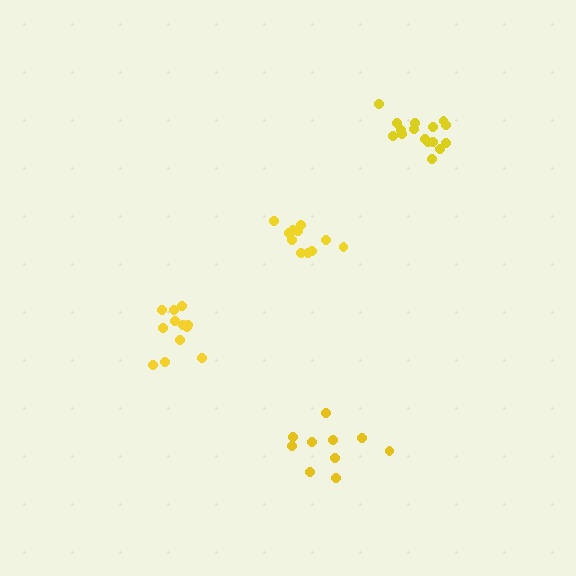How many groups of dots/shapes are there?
There are 4 groups.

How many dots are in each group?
Group 1: 10 dots, Group 2: 11 dots, Group 3: 16 dots, Group 4: 12 dots (49 total).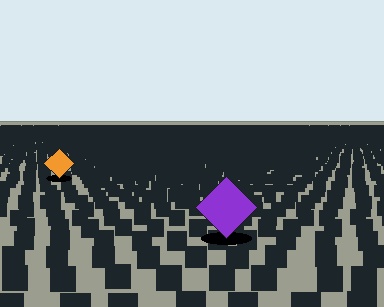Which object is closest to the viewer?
The purple diamond is closest. The texture marks near it are larger and more spread out.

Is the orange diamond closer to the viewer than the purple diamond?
No. The purple diamond is closer — you can tell from the texture gradient: the ground texture is coarser near it.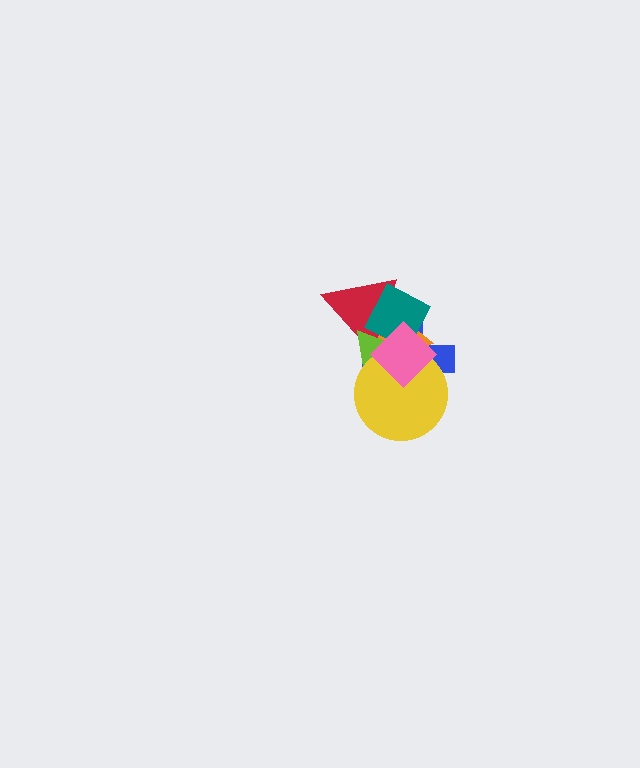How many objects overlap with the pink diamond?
6 objects overlap with the pink diamond.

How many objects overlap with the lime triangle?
6 objects overlap with the lime triangle.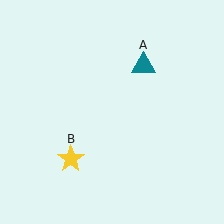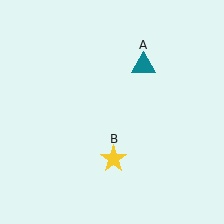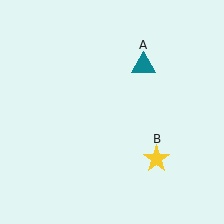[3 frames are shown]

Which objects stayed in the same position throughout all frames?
Teal triangle (object A) remained stationary.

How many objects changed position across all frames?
1 object changed position: yellow star (object B).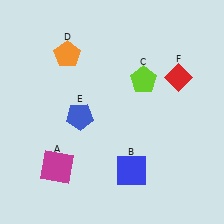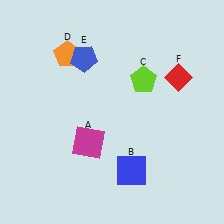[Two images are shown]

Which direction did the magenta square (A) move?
The magenta square (A) moved right.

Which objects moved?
The objects that moved are: the magenta square (A), the blue pentagon (E).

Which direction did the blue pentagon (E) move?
The blue pentagon (E) moved up.